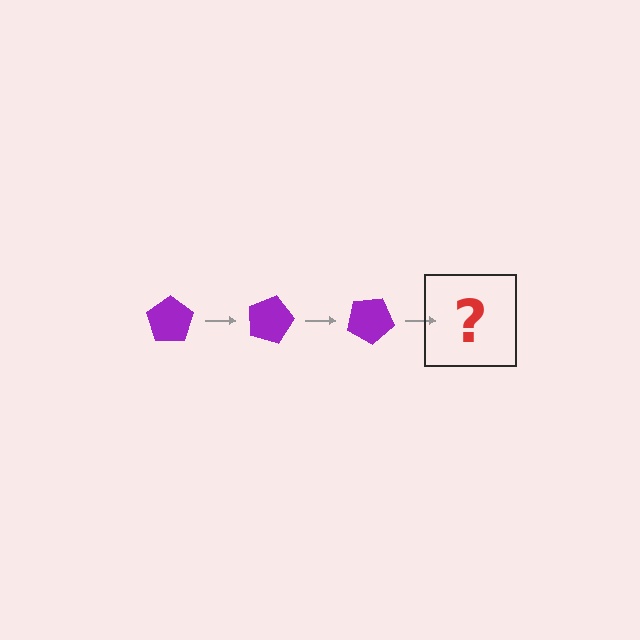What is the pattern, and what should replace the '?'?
The pattern is that the pentagon rotates 15 degrees each step. The '?' should be a purple pentagon rotated 45 degrees.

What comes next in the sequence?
The next element should be a purple pentagon rotated 45 degrees.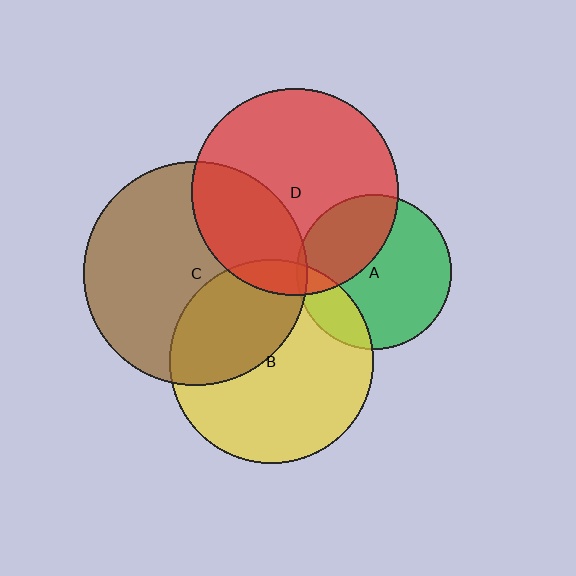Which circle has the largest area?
Circle C (brown).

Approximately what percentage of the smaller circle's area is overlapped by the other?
Approximately 20%.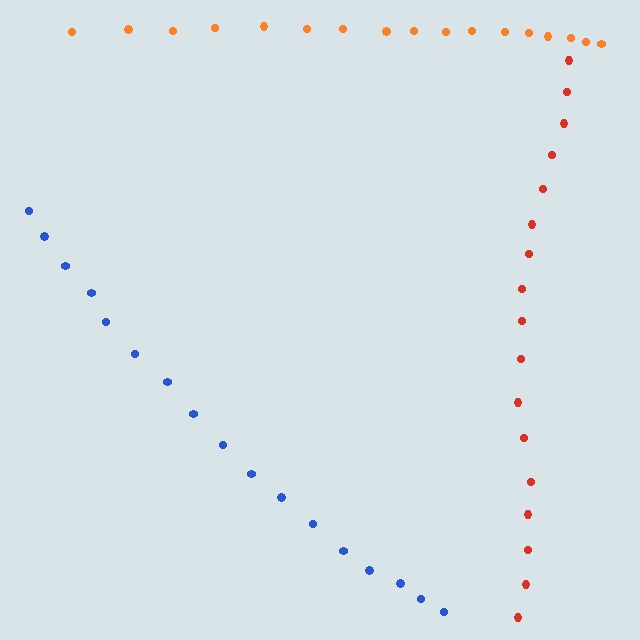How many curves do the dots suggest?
There are 3 distinct paths.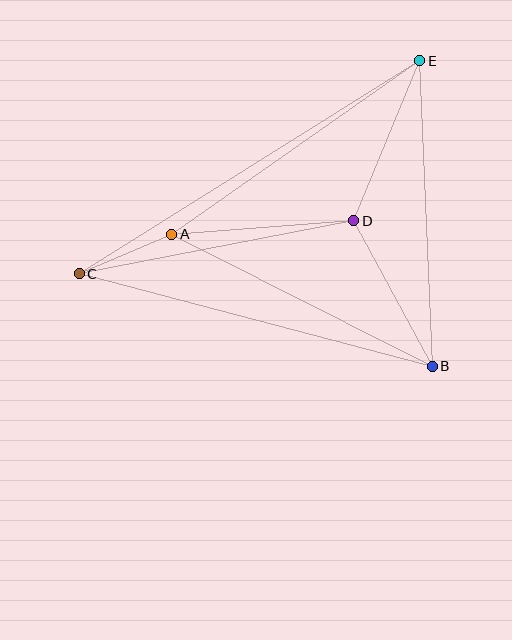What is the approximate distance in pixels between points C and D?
The distance between C and D is approximately 280 pixels.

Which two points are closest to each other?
Points A and C are closest to each other.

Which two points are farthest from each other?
Points C and E are farthest from each other.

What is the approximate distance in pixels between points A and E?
The distance between A and E is approximately 302 pixels.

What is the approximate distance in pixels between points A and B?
The distance between A and B is approximately 292 pixels.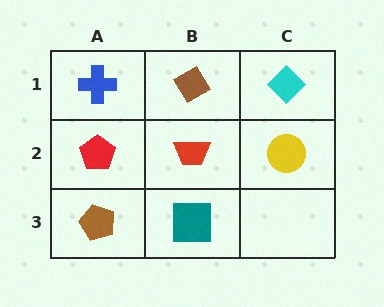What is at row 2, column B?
A red trapezoid.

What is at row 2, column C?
A yellow circle.